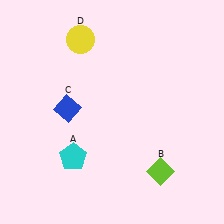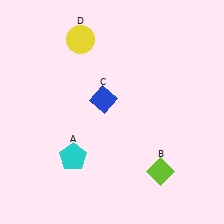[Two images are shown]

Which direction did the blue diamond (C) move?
The blue diamond (C) moved right.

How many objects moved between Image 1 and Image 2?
1 object moved between the two images.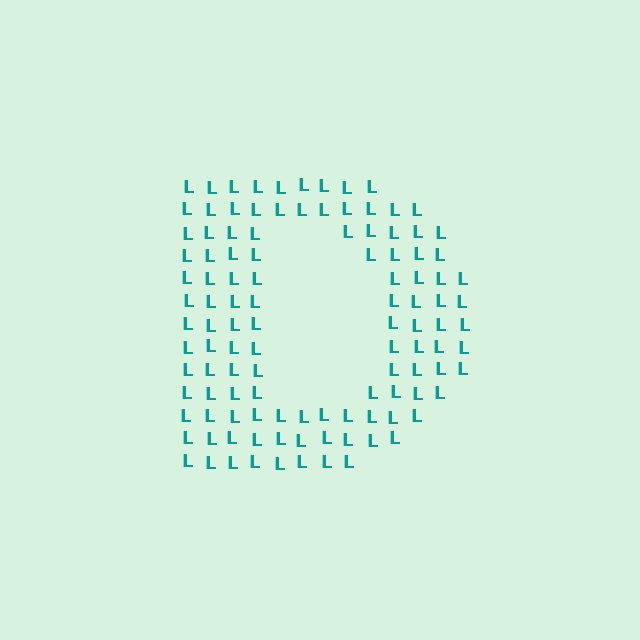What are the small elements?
The small elements are letter L's.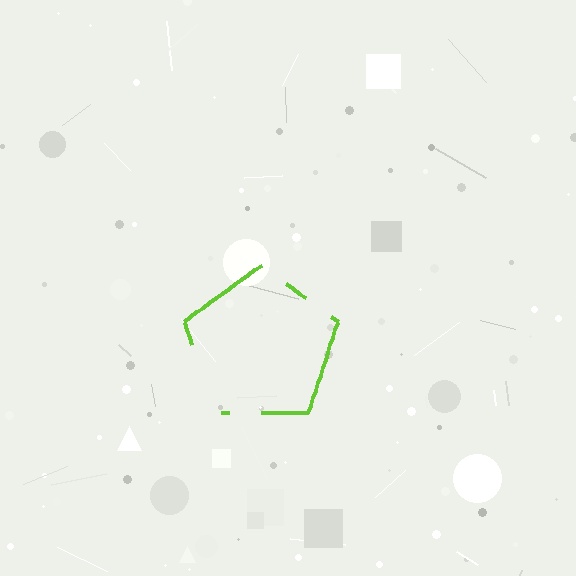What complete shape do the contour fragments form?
The contour fragments form a pentagon.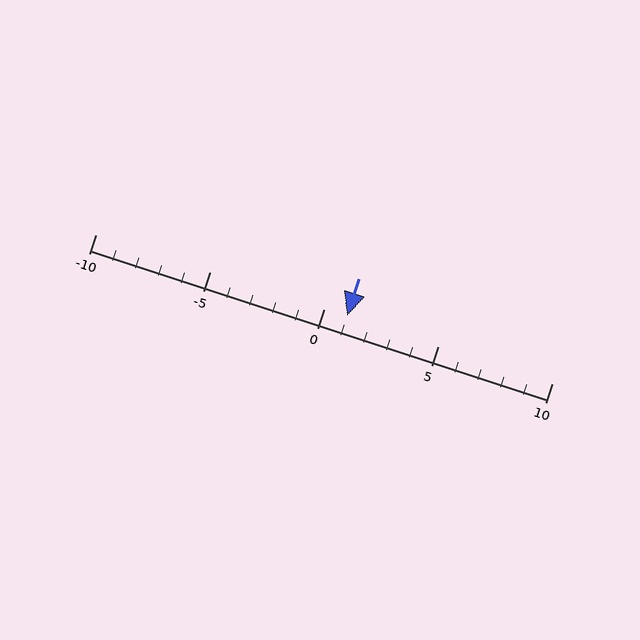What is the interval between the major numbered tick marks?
The major tick marks are spaced 5 units apart.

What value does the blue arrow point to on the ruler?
The blue arrow points to approximately 1.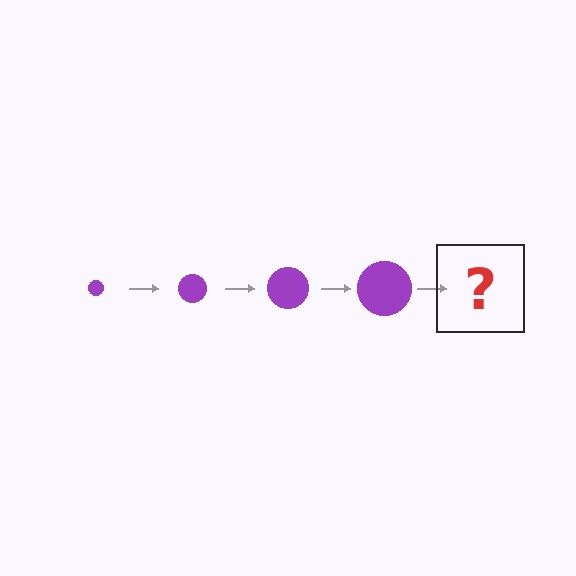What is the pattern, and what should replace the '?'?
The pattern is that the circle gets progressively larger each step. The '?' should be a purple circle, larger than the previous one.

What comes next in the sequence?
The next element should be a purple circle, larger than the previous one.